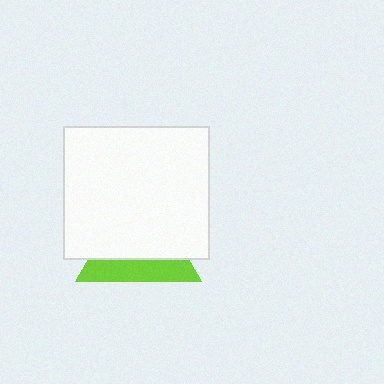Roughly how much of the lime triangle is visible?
A small part of it is visible (roughly 36%).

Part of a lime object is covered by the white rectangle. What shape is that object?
It is a triangle.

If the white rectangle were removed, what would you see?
You would see the complete lime triangle.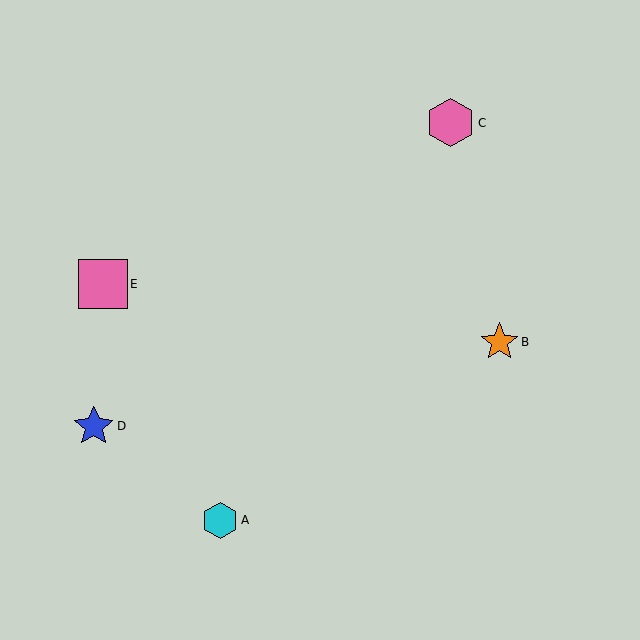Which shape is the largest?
The pink square (labeled E) is the largest.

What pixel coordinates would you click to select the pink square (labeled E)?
Click at (103, 284) to select the pink square E.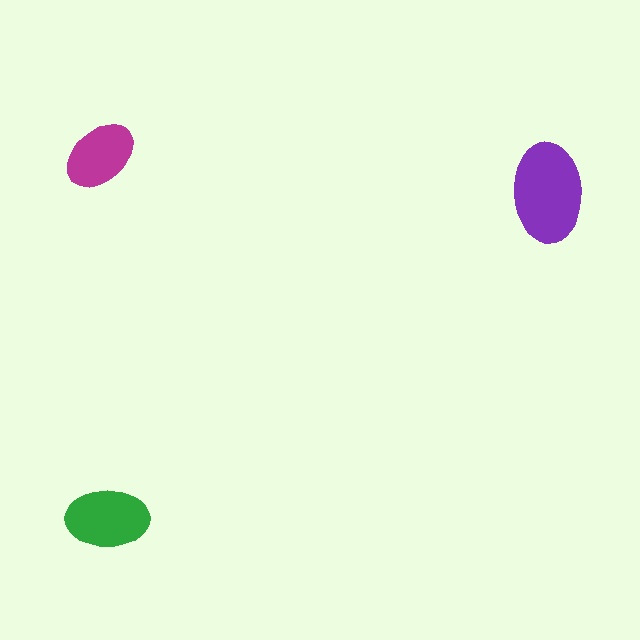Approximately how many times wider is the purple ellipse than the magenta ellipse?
About 1.5 times wider.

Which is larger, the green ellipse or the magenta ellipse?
The green one.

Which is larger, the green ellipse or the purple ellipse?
The purple one.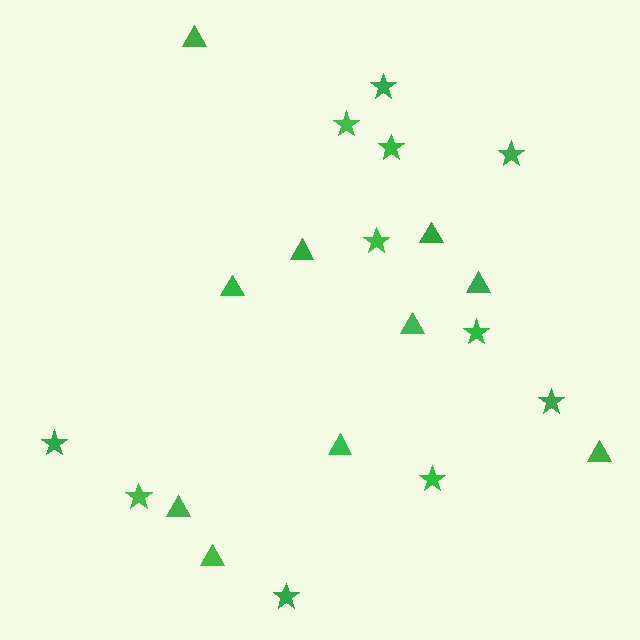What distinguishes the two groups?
There are 2 groups: one group of triangles (10) and one group of stars (11).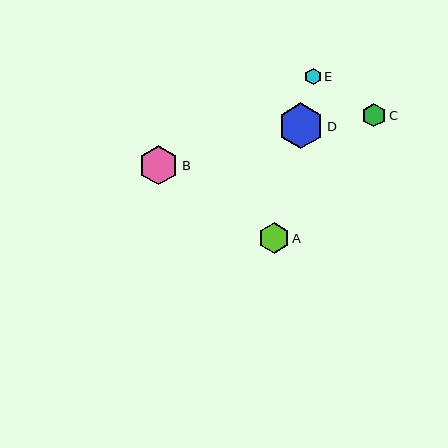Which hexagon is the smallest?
Hexagon E is the smallest with a size of approximately 17 pixels.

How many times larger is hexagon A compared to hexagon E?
Hexagon A is approximately 1.8 times the size of hexagon E.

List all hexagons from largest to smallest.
From largest to smallest: D, B, A, C, E.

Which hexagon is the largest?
Hexagon D is the largest with a size of approximately 45 pixels.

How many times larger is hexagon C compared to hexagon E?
Hexagon C is approximately 1.4 times the size of hexagon E.